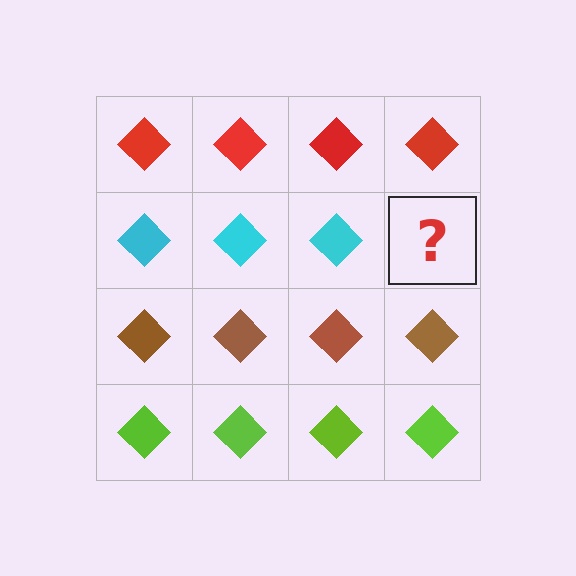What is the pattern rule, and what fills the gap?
The rule is that each row has a consistent color. The gap should be filled with a cyan diamond.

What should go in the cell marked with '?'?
The missing cell should contain a cyan diamond.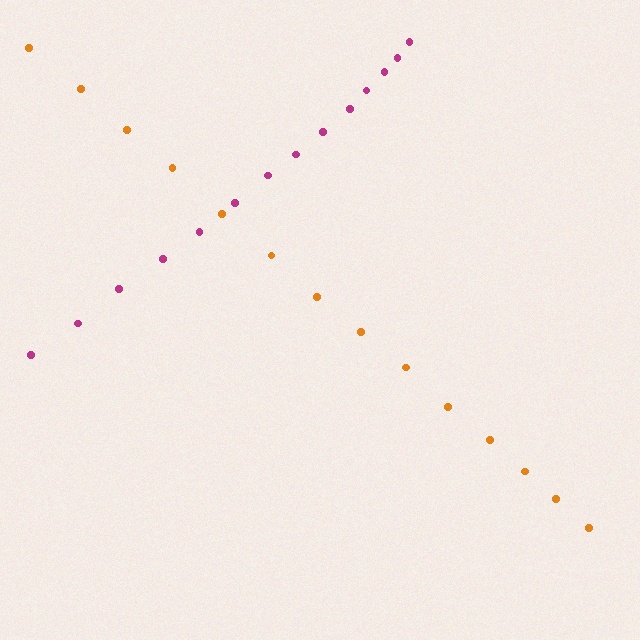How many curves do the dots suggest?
There are 2 distinct paths.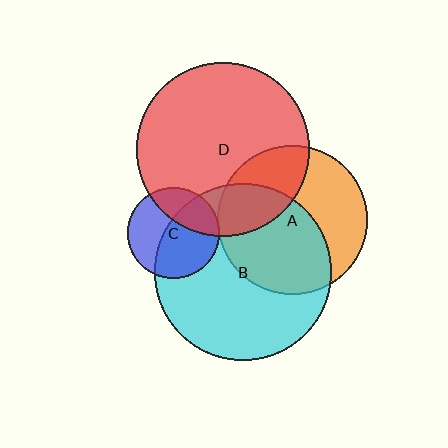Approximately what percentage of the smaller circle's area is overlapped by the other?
Approximately 30%.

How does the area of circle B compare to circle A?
Approximately 1.4 times.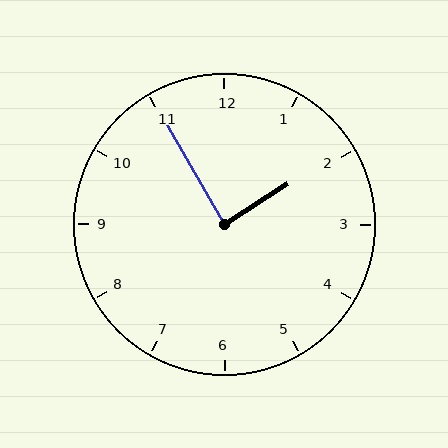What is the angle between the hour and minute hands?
Approximately 88 degrees.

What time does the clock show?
1:55.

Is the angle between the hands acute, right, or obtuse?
It is right.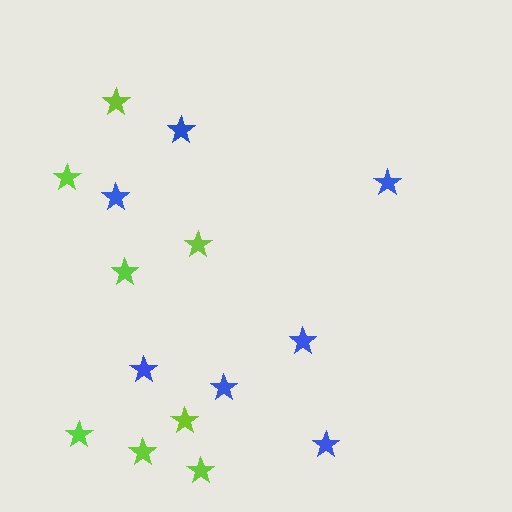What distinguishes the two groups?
There are 2 groups: one group of lime stars (8) and one group of blue stars (7).